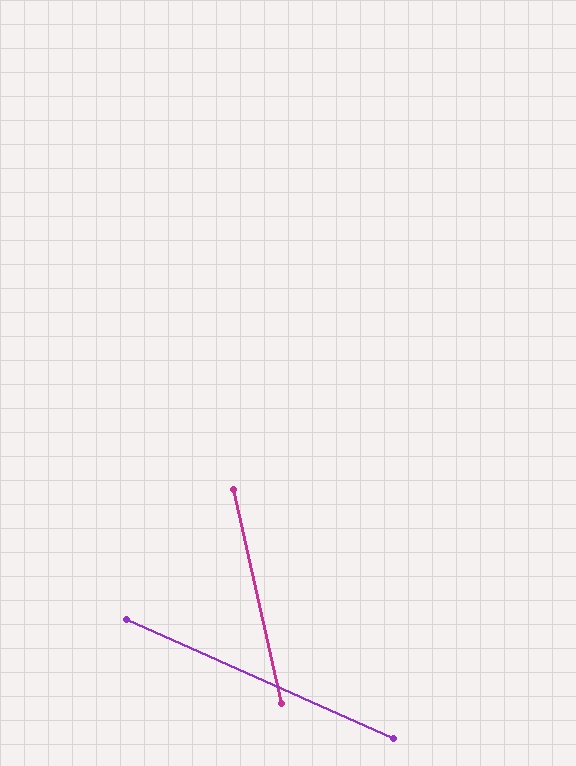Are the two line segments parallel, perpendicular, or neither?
Neither parallel nor perpendicular — they differ by about 53°.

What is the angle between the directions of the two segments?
Approximately 53 degrees.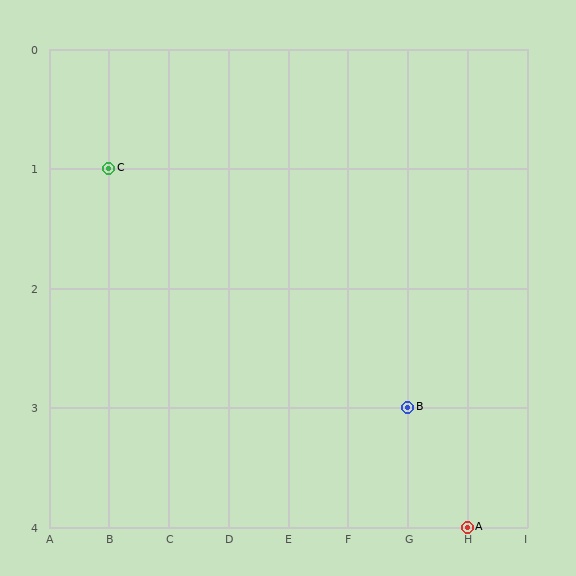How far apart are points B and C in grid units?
Points B and C are 5 columns and 2 rows apart (about 5.4 grid units diagonally).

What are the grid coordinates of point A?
Point A is at grid coordinates (H, 4).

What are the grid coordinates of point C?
Point C is at grid coordinates (B, 1).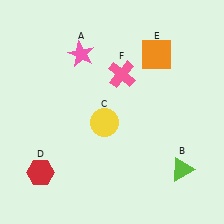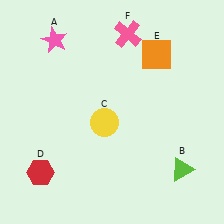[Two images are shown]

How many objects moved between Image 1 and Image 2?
2 objects moved between the two images.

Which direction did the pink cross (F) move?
The pink cross (F) moved up.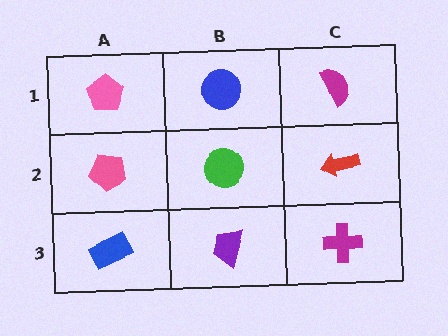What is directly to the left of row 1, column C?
A blue circle.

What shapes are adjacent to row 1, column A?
A pink pentagon (row 2, column A), a blue circle (row 1, column B).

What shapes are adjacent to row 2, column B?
A blue circle (row 1, column B), a purple trapezoid (row 3, column B), a pink pentagon (row 2, column A), a red arrow (row 2, column C).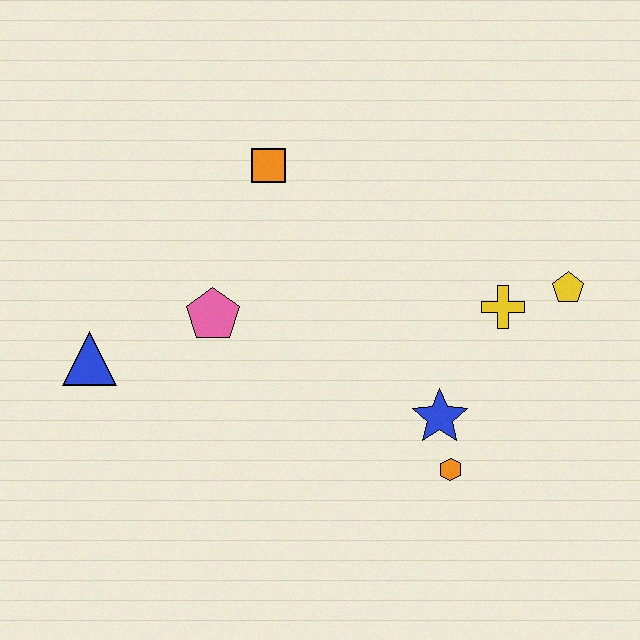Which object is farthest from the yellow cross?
The blue triangle is farthest from the yellow cross.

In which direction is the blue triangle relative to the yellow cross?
The blue triangle is to the left of the yellow cross.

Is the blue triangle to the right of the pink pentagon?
No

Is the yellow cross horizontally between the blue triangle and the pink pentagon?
No